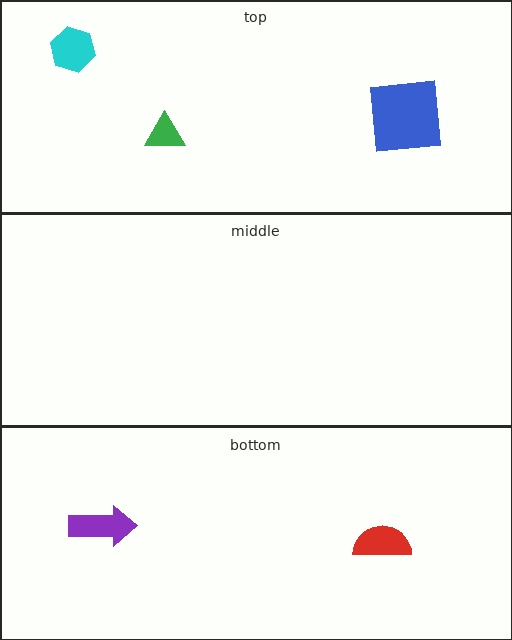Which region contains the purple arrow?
The bottom region.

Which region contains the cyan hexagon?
The top region.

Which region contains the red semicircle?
The bottom region.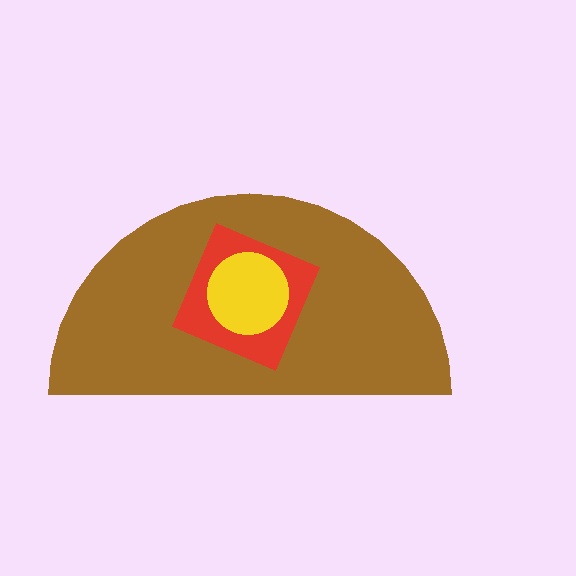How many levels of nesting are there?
3.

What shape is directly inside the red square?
The yellow circle.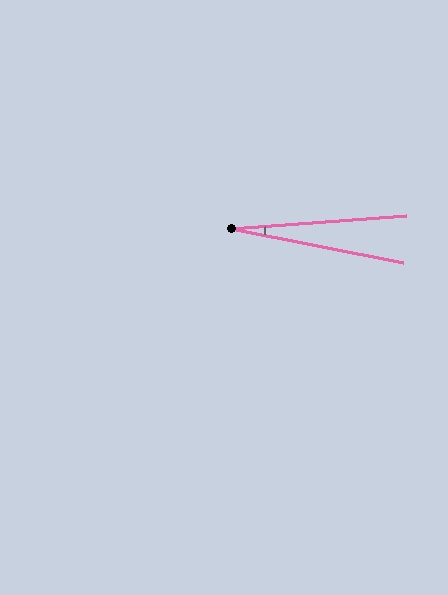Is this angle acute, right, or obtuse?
It is acute.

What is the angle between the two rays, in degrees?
Approximately 15 degrees.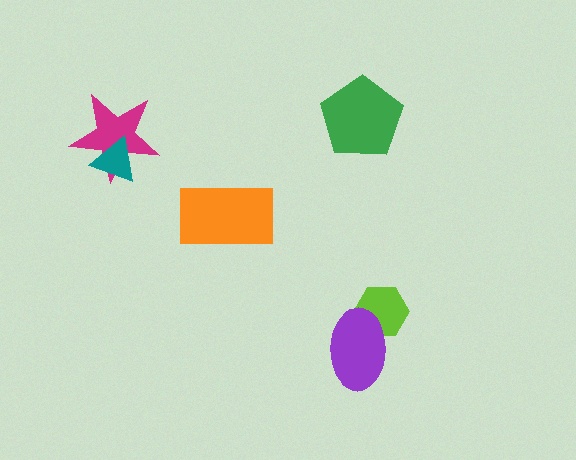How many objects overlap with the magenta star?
1 object overlaps with the magenta star.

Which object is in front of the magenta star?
The teal triangle is in front of the magenta star.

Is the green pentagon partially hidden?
No, no other shape covers it.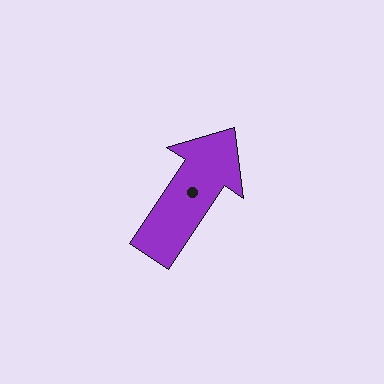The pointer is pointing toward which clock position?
Roughly 1 o'clock.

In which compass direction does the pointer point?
Northeast.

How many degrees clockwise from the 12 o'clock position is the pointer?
Approximately 34 degrees.